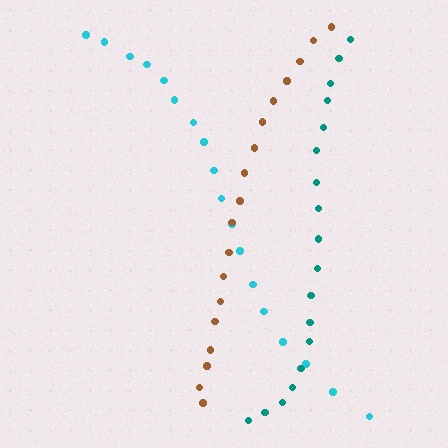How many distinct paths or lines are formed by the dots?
There are 3 distinct paths.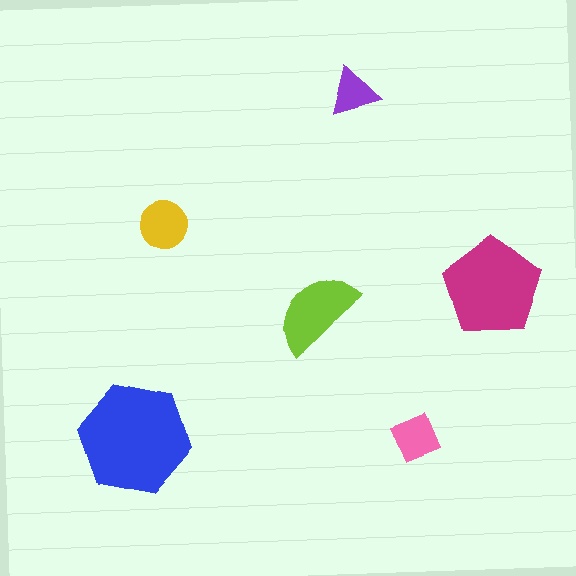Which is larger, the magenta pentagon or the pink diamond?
The magenta pentagon.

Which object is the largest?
The blue hexagon.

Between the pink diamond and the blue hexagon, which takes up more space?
The blue hexagon.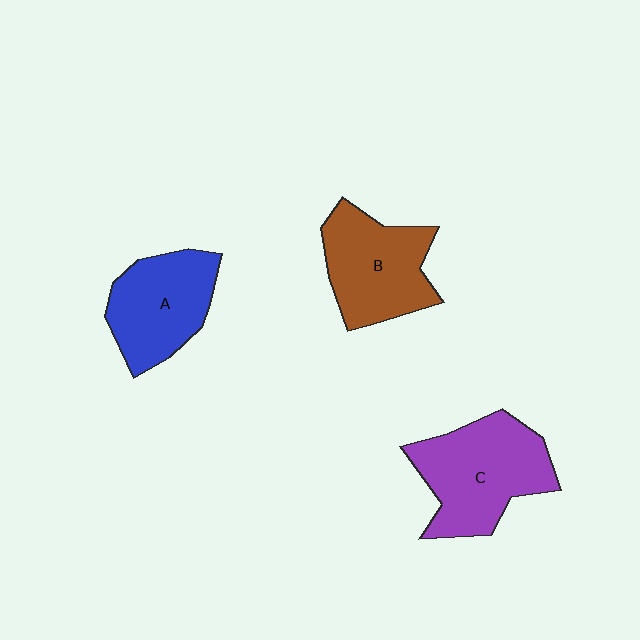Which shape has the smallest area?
Shape A (blue).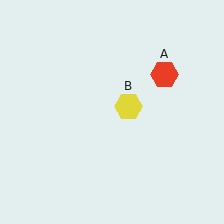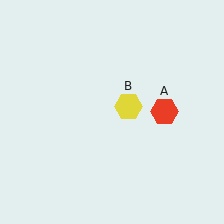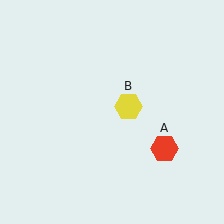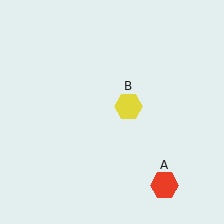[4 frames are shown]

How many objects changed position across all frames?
1 object changed position: red hexagon (object A).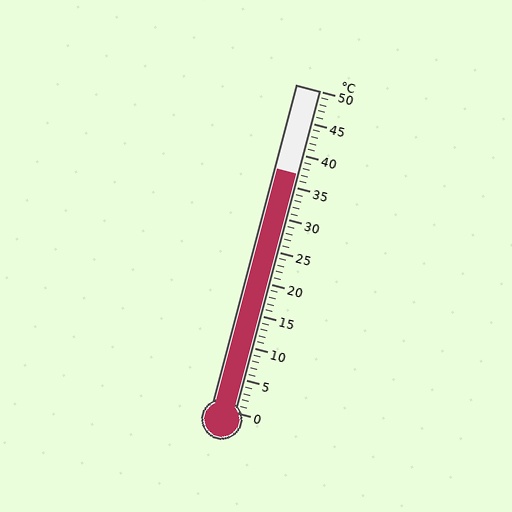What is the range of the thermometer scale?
The thermometer scale ranges from 0°C to 50°C.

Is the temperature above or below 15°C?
The temperature is above 15°C.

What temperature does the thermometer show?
The thermometer shows approximately 37°C.